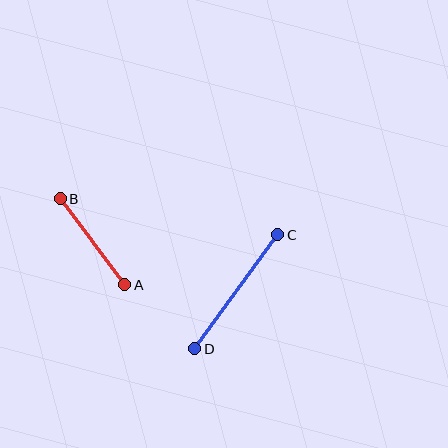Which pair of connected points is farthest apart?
Points C and D are farthest apart.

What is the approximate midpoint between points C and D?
The midpoint is at approximately (236, 292) pixels.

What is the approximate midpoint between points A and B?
The midpoint is at approximately (93, 242) pixels.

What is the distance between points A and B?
The distance is approximately 107 pixels.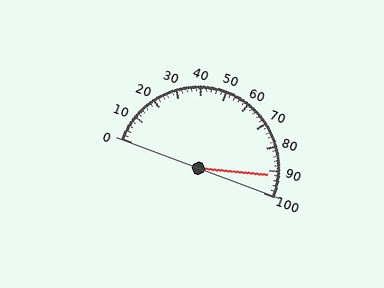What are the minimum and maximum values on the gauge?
The gauge ranges from 0 to 100.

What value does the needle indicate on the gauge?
The needle indicates approximately 92.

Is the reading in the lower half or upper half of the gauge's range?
The reading is in the upper half of the range (0 to 100).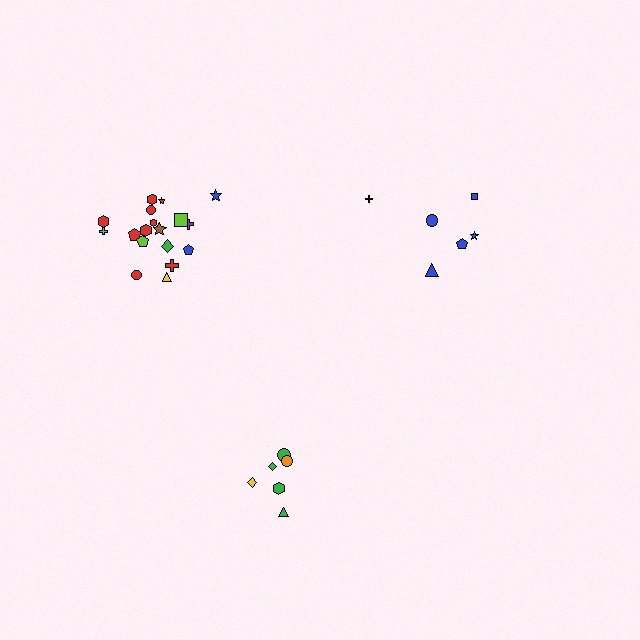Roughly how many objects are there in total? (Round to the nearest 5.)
Roughly 30 objects in total.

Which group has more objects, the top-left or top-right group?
The top-left group.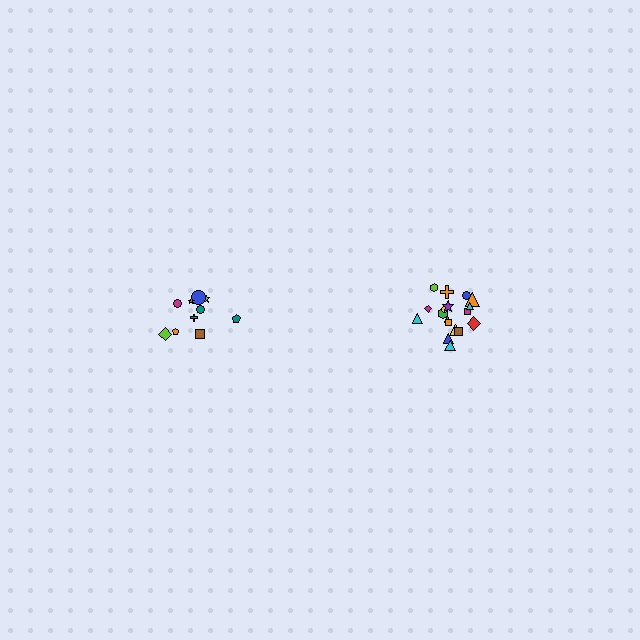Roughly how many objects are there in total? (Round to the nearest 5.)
Roughly 30 objects in total.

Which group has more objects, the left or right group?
The right group.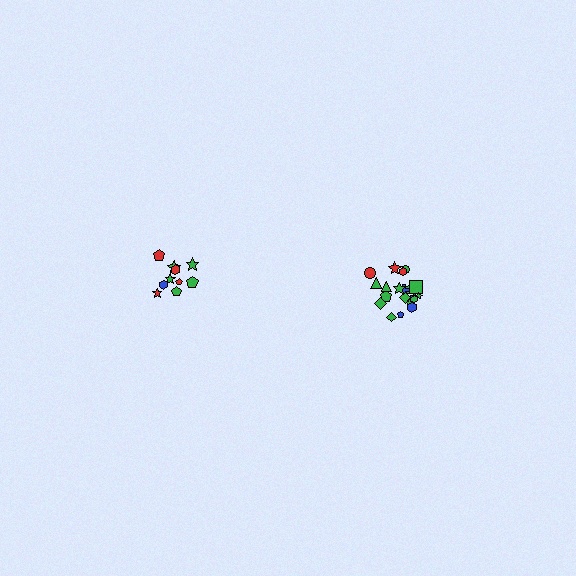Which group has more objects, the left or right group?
The right group.